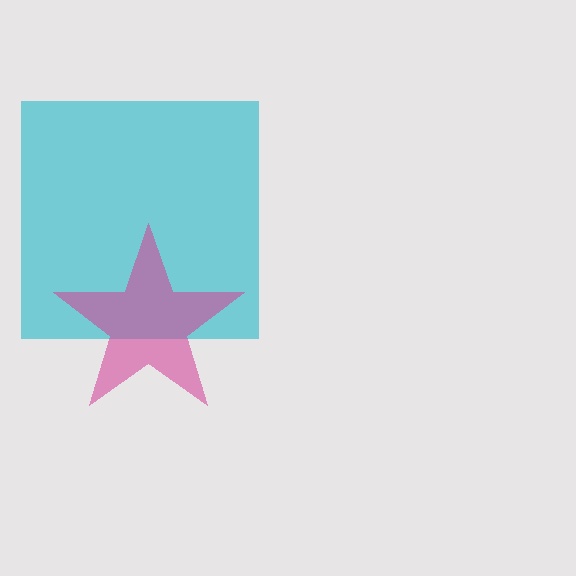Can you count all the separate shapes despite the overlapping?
Yes, there are 2 separate shapes.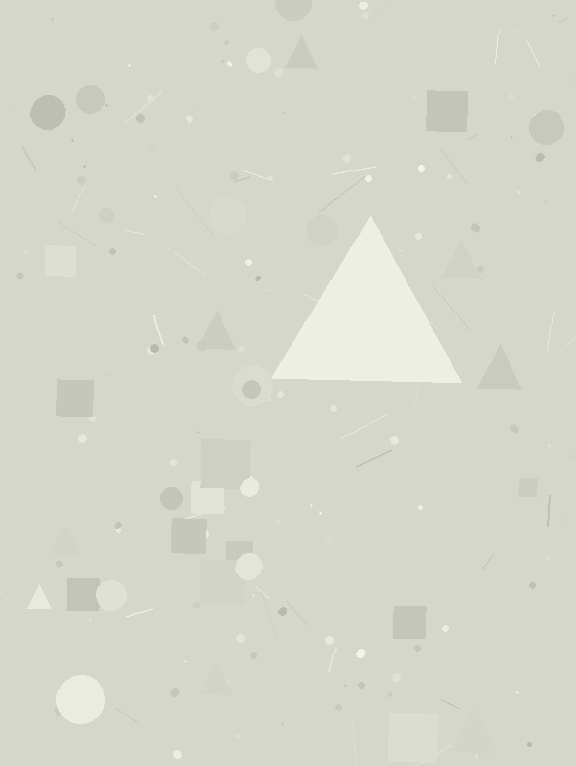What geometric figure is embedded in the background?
A triangle is embedded in the background.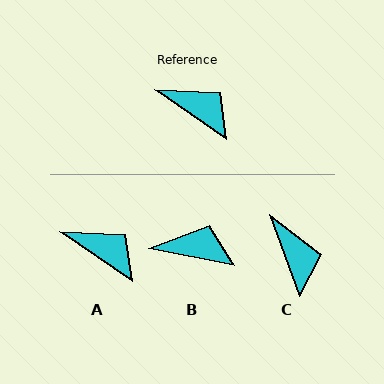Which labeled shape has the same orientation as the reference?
A.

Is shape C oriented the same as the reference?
No, it is off by about 35 degrees.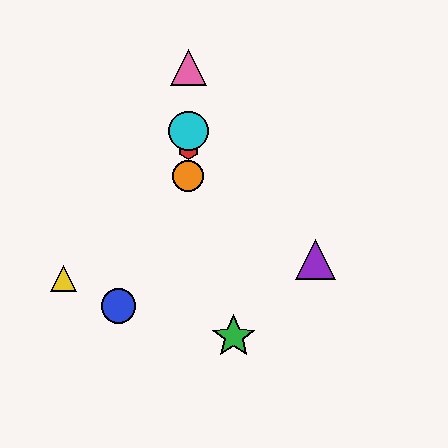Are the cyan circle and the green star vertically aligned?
No, the cyan circle is at x≈188 and the green star is at x≈234.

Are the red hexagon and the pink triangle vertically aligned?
Yes, both are at x≈188.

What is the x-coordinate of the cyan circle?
The cyan circle is at x≈188.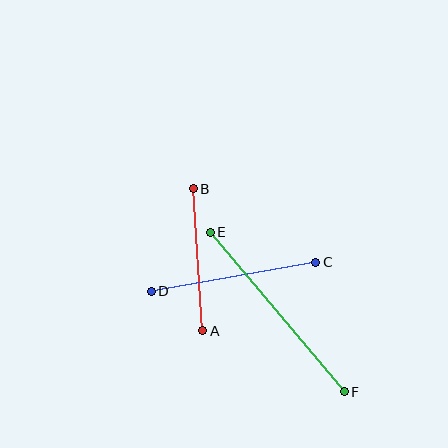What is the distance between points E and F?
The distance is approximately 208 pixels.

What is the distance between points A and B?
The distance is approximately 142 pixels.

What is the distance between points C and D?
The distance is approximately 167 pixels.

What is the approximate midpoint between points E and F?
The midpoint is at approximately (277, 312) pixels.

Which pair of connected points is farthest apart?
Points E and F are farthest apart.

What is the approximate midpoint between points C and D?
The midpoint is at approximately (233, 277) pixels.